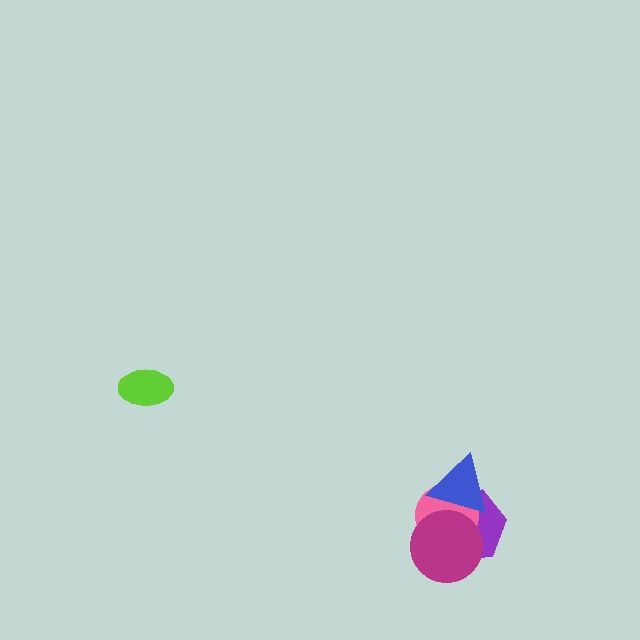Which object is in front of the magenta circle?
The blue triangle is in front of the magenta circle.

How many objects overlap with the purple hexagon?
3 objects overlap with the purple hexagon.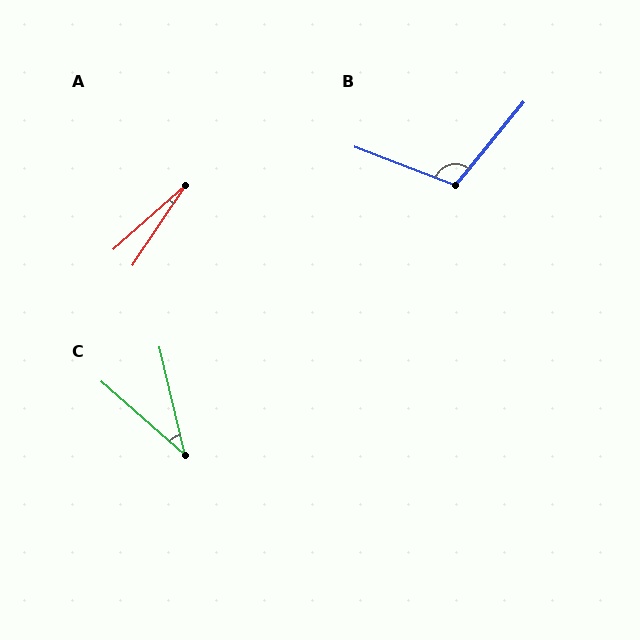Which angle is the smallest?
A, at approximately 15 degrees.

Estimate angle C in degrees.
Approximately 35 degrees.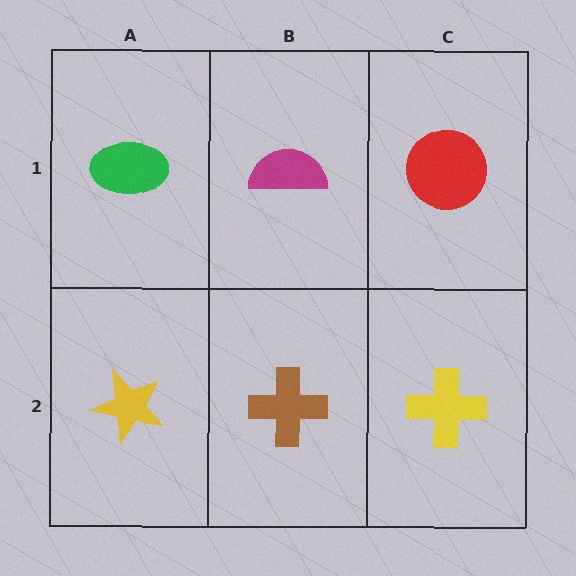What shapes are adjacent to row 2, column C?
A red circle (row 1, column C), a brown cross (row 2, column B).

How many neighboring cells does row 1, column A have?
2.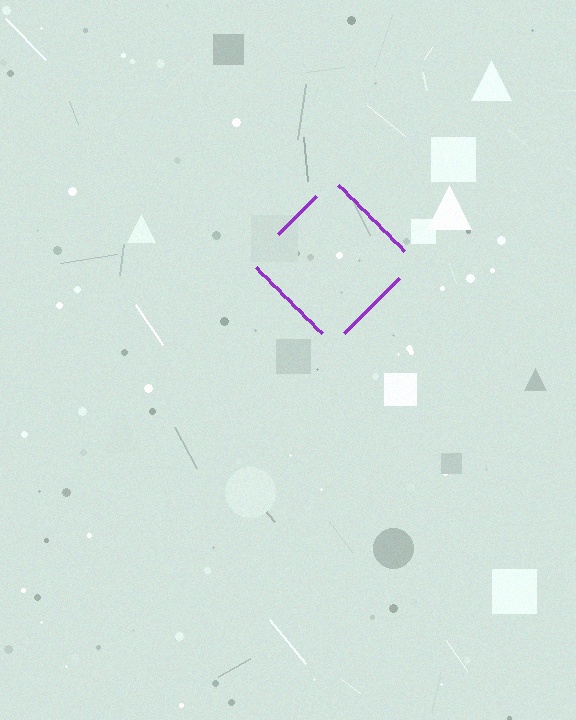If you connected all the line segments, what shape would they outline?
They would outline a diamond.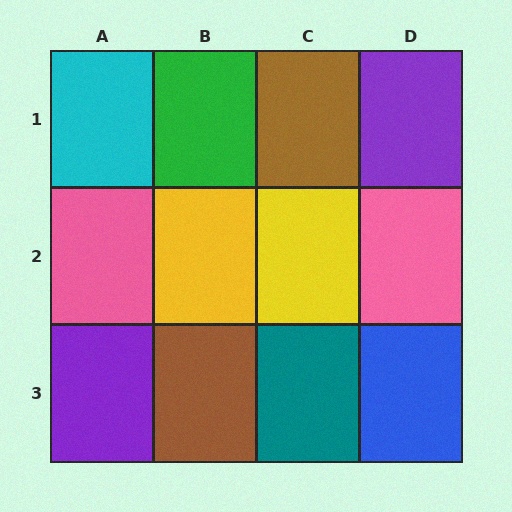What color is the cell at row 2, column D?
Pink.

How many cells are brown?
2 cells are brown.